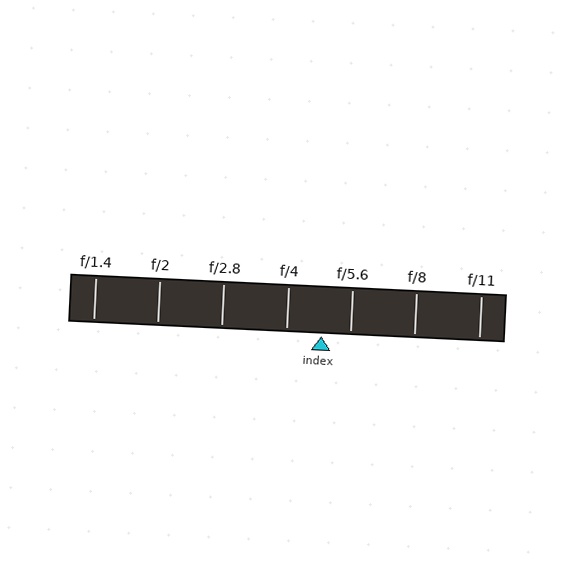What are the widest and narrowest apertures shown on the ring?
The widest aperture shown is f/1.4 and the narrowest is f/11.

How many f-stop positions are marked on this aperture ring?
There are 7 f-stop positions marked.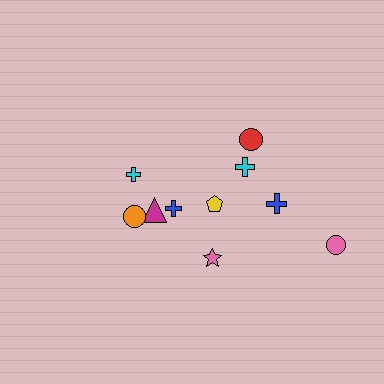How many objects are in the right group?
There are 6 objects.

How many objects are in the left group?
There are 4 objects.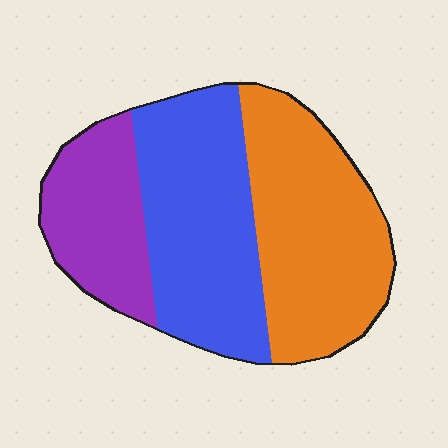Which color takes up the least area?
Purple, at roughly 20%.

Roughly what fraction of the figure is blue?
Blue covers about 40% of the figure.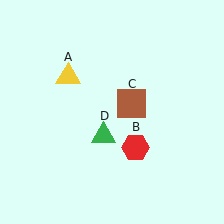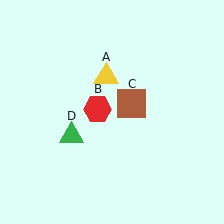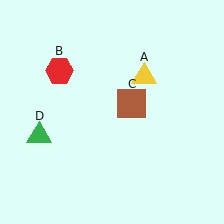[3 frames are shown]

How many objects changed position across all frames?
3 objects changed position: yellow triangle (object A), red hexagon (object B), green triangle (object D).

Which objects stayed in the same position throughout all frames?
Brown square (object C) remained stationary.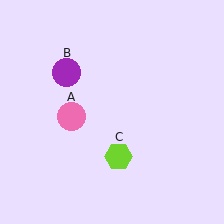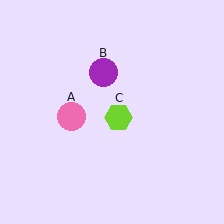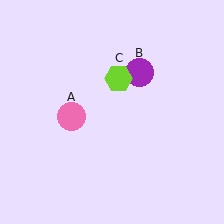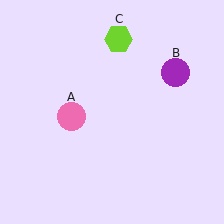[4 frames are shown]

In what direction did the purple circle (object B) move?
The purple circle (object B) moved right.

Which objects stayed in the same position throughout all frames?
Pink circle (object A) remained stationary.